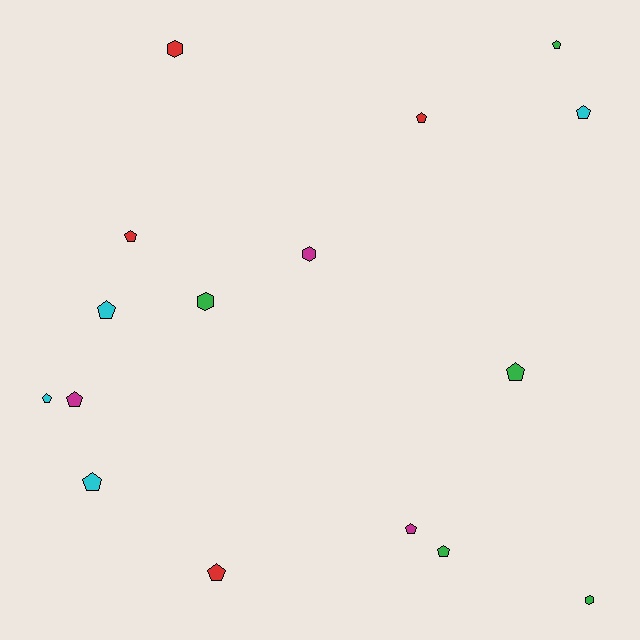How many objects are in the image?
There are 16 objects.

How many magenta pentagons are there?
There are 2 magenta pentagons.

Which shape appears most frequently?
Pentagon, with 12 objects.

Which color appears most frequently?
Green, with 5 objects.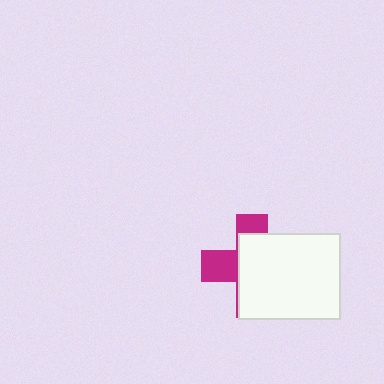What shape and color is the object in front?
The object in front is a white rectangle.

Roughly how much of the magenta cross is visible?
A small part of it is visible (roughly 34%).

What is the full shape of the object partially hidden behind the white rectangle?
The partially hidden object is a magenta cross.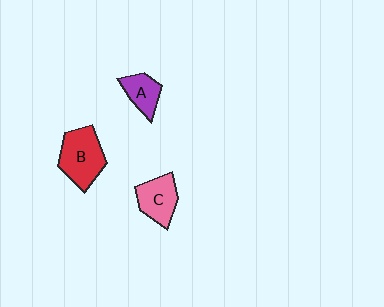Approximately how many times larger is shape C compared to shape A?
Approximately 1.3 times.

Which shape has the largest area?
Shape B (red).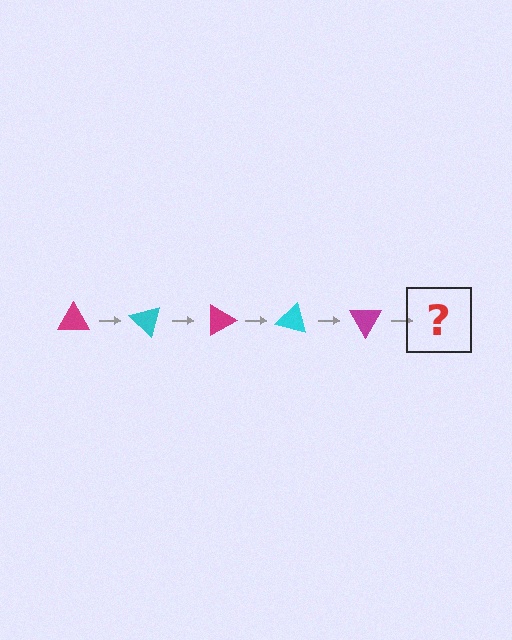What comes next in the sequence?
The next element should be a cyan triangle, rotated 225 degrees from the start.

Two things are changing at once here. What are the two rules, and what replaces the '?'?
The two rules are that it rotates 45 degrees each step and the color cycles through magenta and cyan. The '?' should be a cyan triangle, rotated 225 degrees from the start.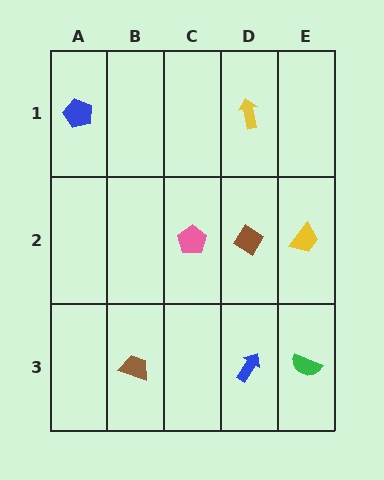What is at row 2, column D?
A brown diamond.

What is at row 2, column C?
A pink pentagon.